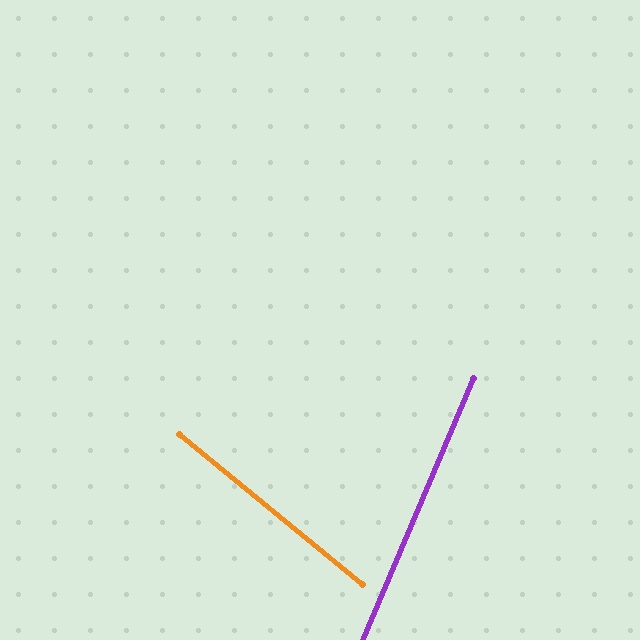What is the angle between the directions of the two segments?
Approximately 74 degrees.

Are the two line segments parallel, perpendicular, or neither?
Neither parallel nor perpendicular — they differ by about 74°.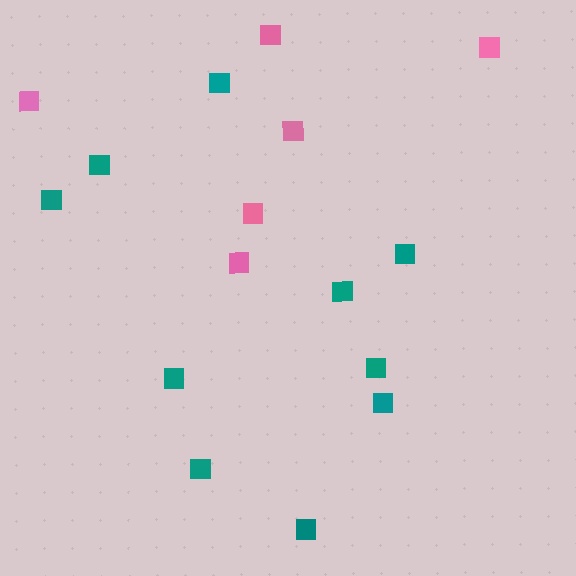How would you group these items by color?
There are 2 groups: one group of pink squares (6) and one group of teal squares (10).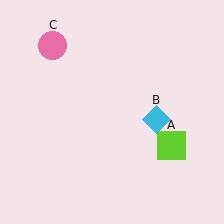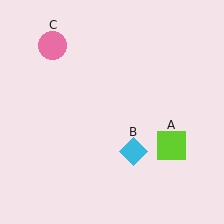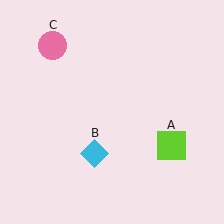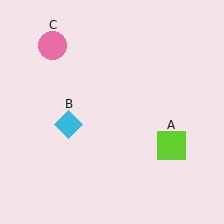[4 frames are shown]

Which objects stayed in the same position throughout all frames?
Lime square (object A) and pink circle (object C) remained stationary.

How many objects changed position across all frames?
1 object changed position: cyan diamond (object B).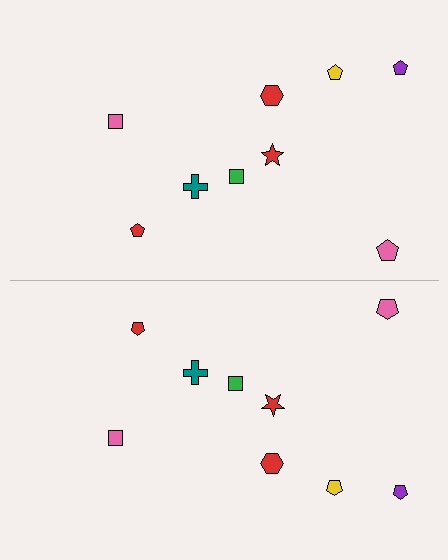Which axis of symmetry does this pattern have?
The pattern has a horizontal axis of symmetry running through the center of the image.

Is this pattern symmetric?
Yes, this pattern has bilateral (reflection) symmetry.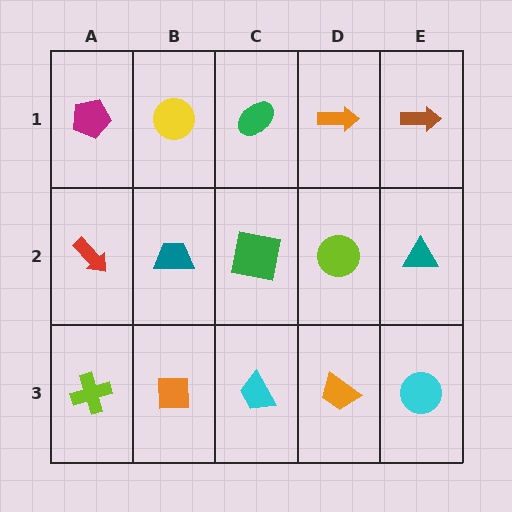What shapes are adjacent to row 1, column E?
A teal triangle (row 2, column E), an orange arrow (row 1, column D).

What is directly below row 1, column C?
A green square.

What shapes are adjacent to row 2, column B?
A yellow circle (row 1, column B), an orange square (row 3, column B), a red arrow (row 2, column A), a green square (row 2, column C).